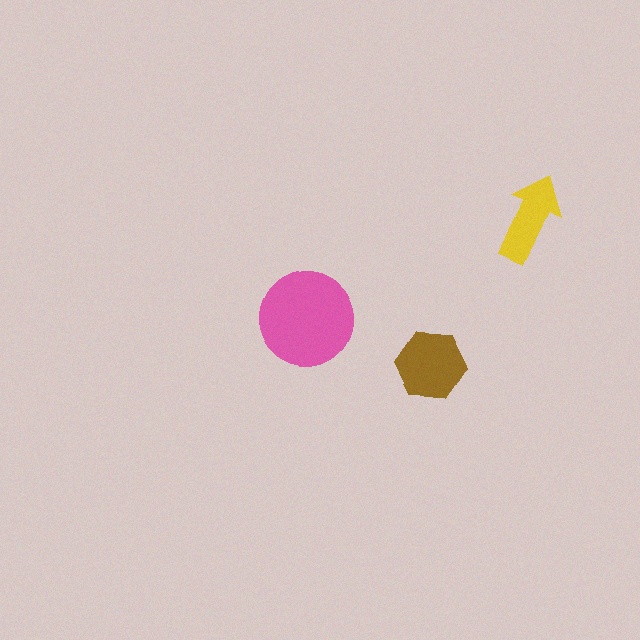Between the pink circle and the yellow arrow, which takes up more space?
The pink circle.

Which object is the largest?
The pink circle.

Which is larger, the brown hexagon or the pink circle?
The pink circle.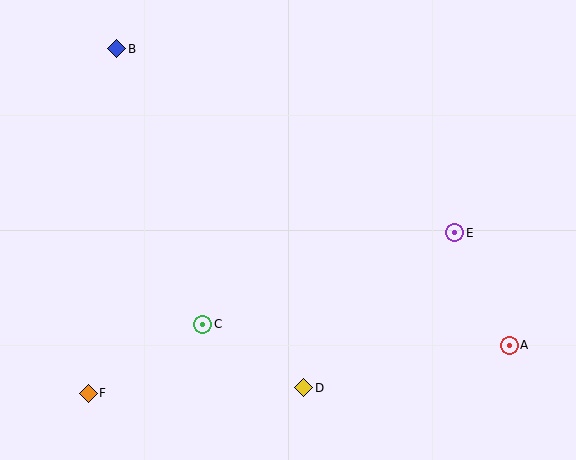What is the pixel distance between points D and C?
The distance between D and C is 119 pixels.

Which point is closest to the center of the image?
Point C at (203, 324) is closest to the center.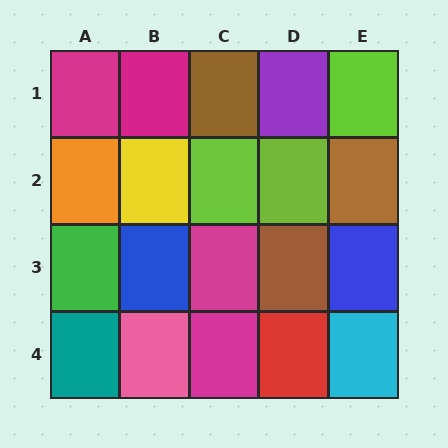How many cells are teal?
1 cell is teal.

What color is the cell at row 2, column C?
Lime.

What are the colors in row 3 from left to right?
Green, blue, magenta, brown, blue.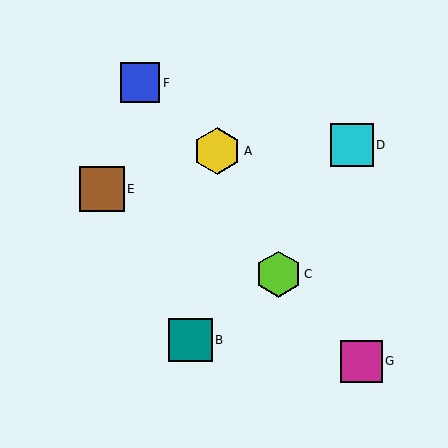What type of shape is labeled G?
Shape G is a magenta square.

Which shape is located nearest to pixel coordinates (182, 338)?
The teal square (labeled B) at (191, 340) is nearest to that location.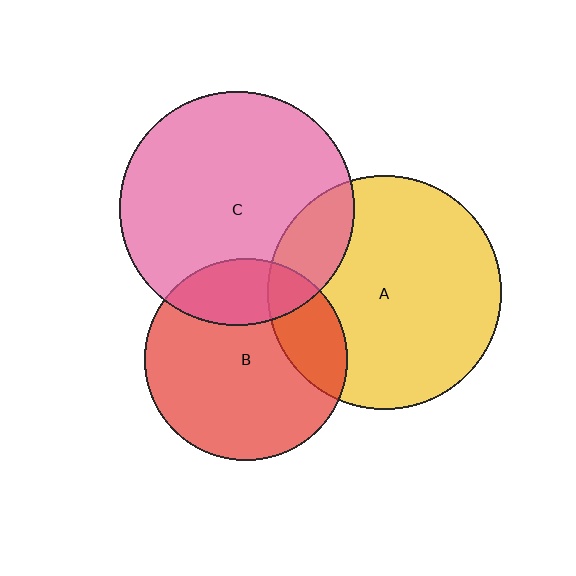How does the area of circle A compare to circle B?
Approximately 1.3 times.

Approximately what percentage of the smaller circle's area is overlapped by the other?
Approximately 15%.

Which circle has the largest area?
Circle C (pink).